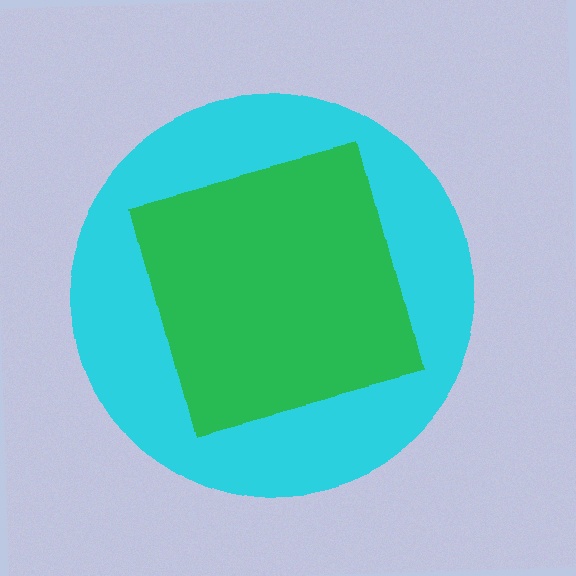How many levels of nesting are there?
2.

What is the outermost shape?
The cyan circle.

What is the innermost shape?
The green square.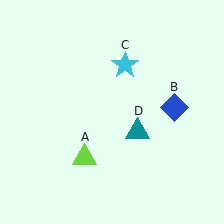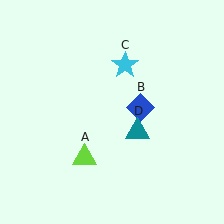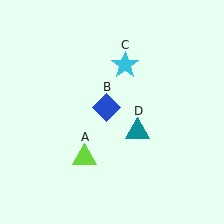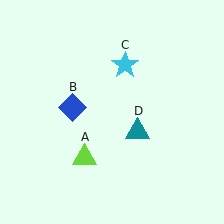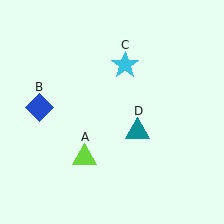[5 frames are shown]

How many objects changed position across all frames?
1 object changed position: blue diamond (object B).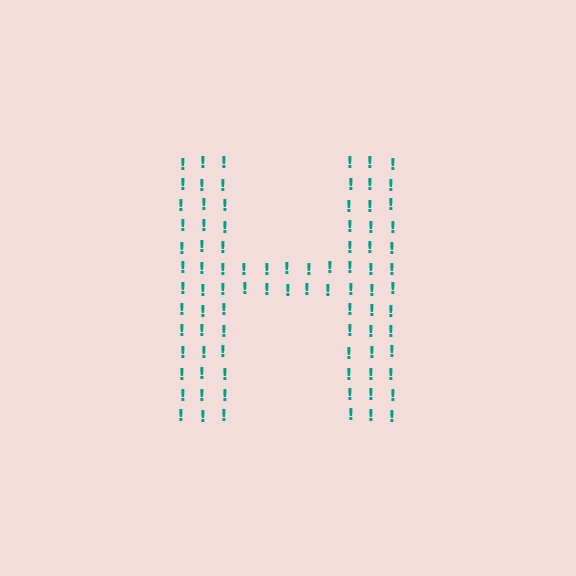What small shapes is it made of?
It is made of small exclamation marks.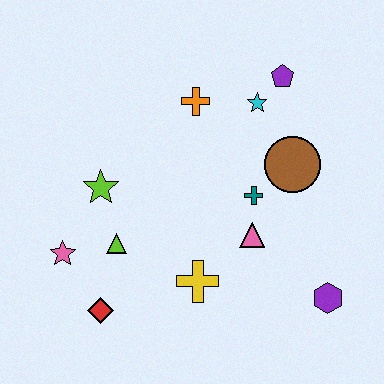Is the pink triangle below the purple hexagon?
No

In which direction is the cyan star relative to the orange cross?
The cyan star is to the right of the orange cross.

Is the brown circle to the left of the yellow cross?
No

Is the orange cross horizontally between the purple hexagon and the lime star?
Yes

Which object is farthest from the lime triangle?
The purple pentagon is farthest from the lime triangle.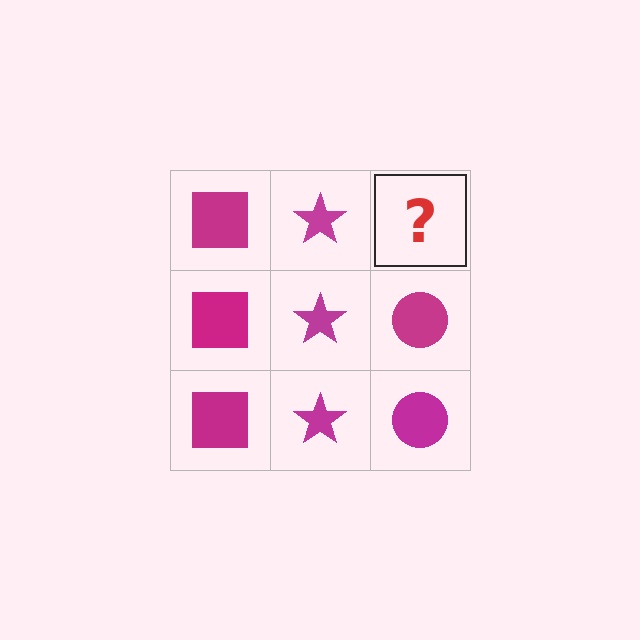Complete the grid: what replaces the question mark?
The question mark should be replaced with a magenta circle.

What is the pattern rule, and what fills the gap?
The rule is that each column has a consistent shape. The gap should be filled with a magenta circle.